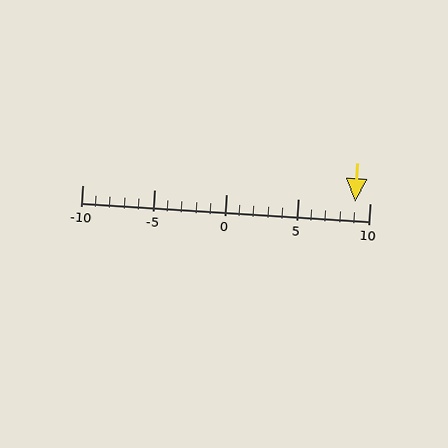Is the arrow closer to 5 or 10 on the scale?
The arrow is closer to 10.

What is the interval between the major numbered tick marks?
The major tick marks are spaced 5 units apart.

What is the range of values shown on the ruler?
The ruler shows values from -10 to 10.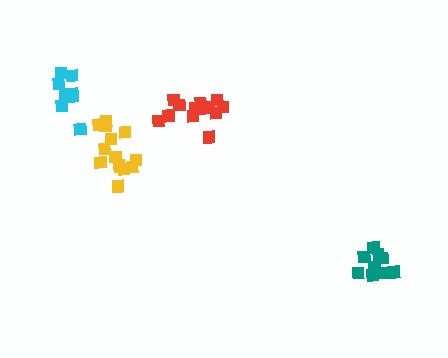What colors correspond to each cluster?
The clusters are colored: teal, cyan, red, yellow.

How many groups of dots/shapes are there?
There are 4 groups.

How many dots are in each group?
Group 1: 9 dots, Group 2: 8 dots, Group 3: 13 dots, Group 4: 13 dots (43 total).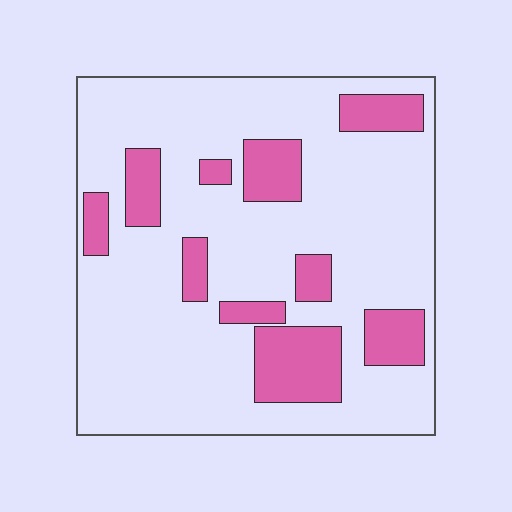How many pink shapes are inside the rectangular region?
10.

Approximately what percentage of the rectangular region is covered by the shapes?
Approximately 20%.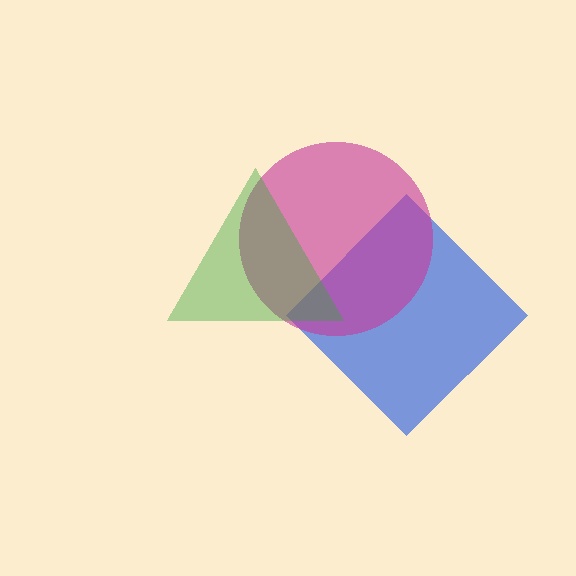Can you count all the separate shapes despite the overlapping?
Yes, there are 3 separate shapes.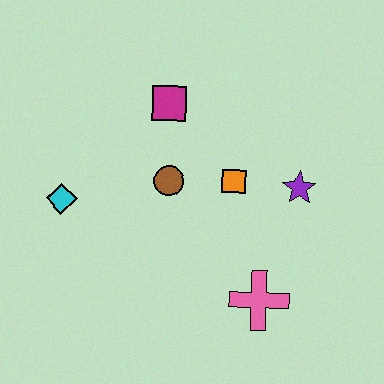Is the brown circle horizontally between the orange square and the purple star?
No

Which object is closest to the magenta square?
The brown circle is closest to the magenta square.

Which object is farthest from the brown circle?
The pink cross is farthest from the brown circle.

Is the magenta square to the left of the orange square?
Yes